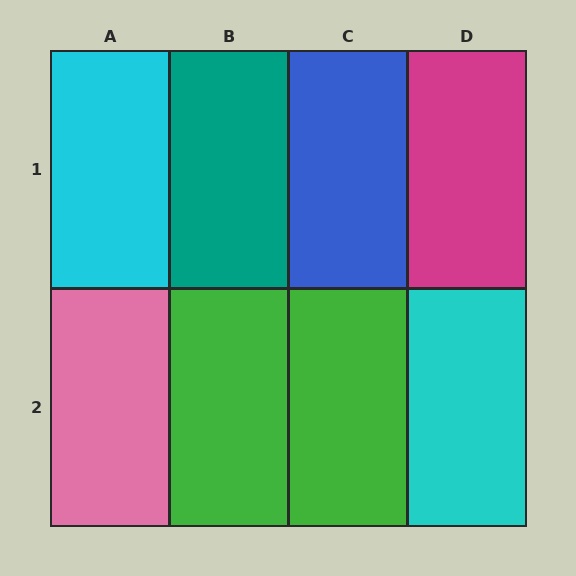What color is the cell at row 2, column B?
Green.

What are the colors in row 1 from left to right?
Cyan, teal, blue, magenta.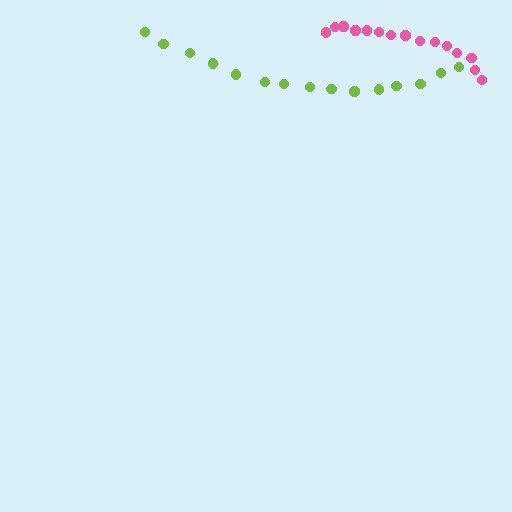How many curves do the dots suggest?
There are 2 distinct paths.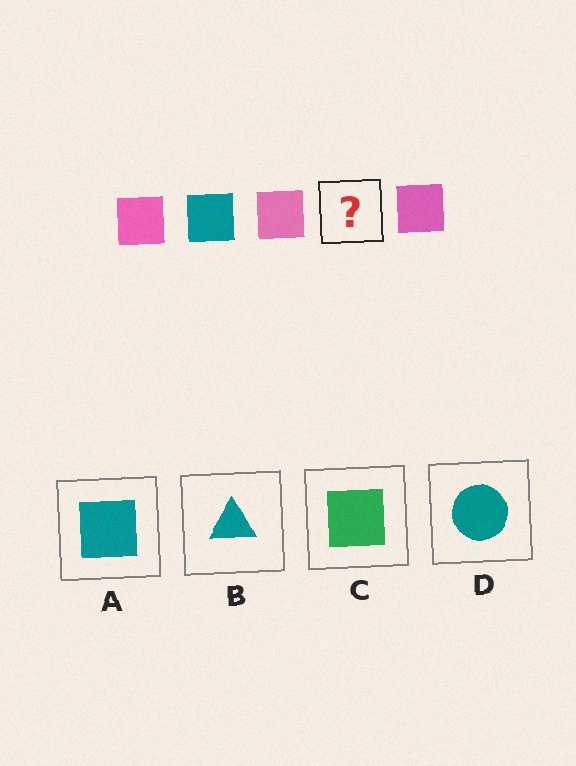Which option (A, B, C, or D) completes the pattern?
A.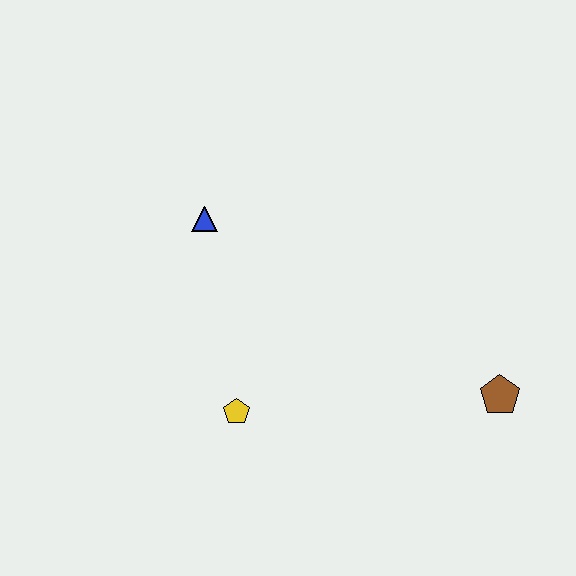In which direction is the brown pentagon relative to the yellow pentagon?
The brown pentagon is to the right of the yellow pentagon.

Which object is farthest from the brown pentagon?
The blue triangle is farthest from the brown pentagon.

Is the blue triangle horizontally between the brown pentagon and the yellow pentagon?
No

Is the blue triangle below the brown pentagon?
No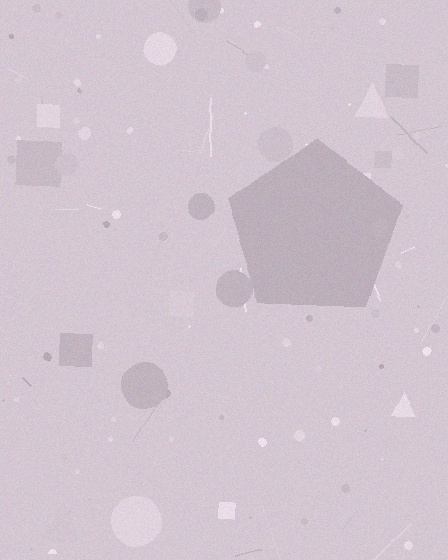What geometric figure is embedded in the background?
A pentagon is embedded in the background.